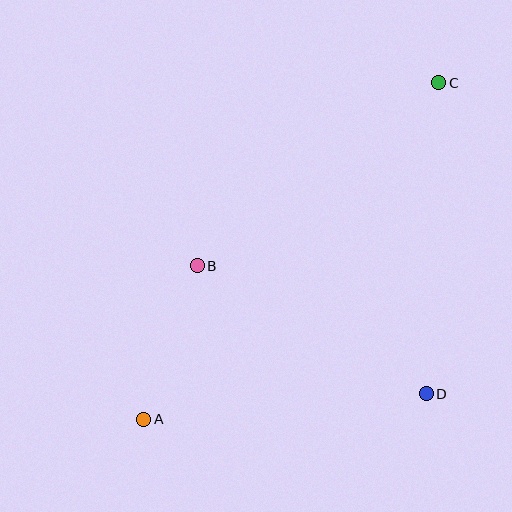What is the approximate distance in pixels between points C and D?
The distance between C and D is approximately 311 pixels.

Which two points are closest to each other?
Points A and B are closest to each other.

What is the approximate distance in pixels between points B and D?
The distance between B and D is approximately 262 pixels.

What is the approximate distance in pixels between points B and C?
The distance between B and C is approximately 303 pixels.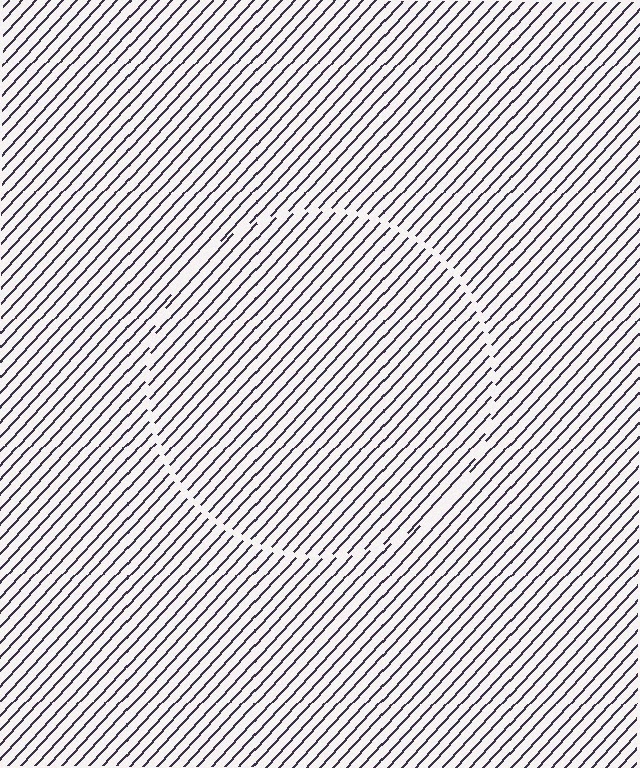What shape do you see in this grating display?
An illusory circle. The interior of the shape contains the same grating, shifted by half a period — the contour is defined by the phase discontinuity where line-ends from the inner and outer gratings abut.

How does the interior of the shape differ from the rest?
The interior of the shape contains the same grating, shifted by half a period — the contour is defined by the phase discontinuity where line-ends from the inner and outer gratings abut.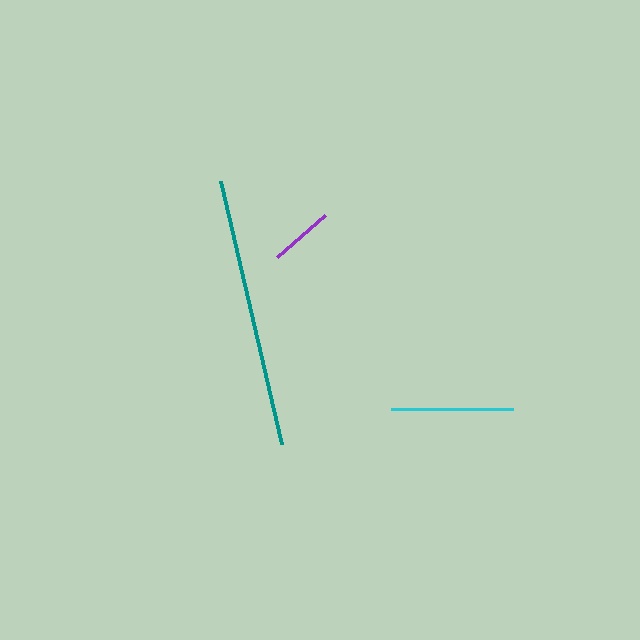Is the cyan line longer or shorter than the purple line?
The cyan line is longer than the purple line.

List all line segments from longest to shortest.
From longest to shortest: teal, cyan, purple.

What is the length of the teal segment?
The teal segment is approximately 271 pixels long.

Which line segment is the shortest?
The purple line is the shortest at approximately 63 pixels.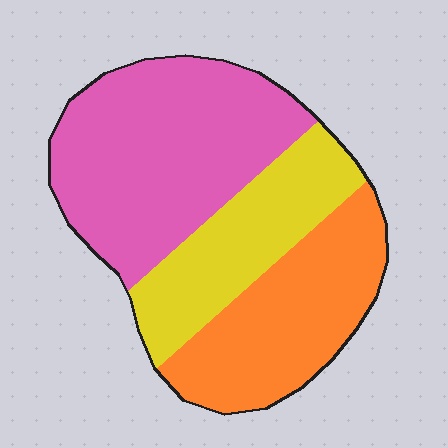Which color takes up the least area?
Yellow, at roughly 25%.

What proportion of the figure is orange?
Orange covers around 30% of the figure.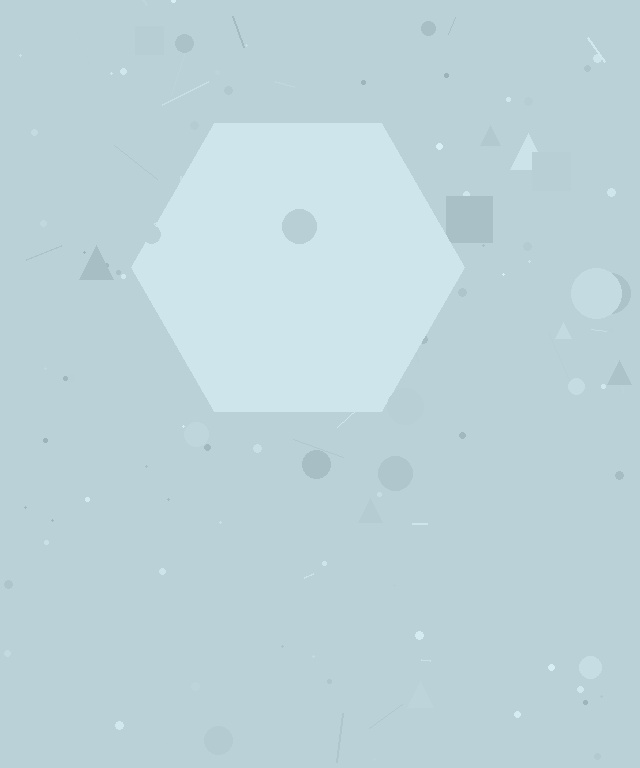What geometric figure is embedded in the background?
A hexagon is embedded in the background.